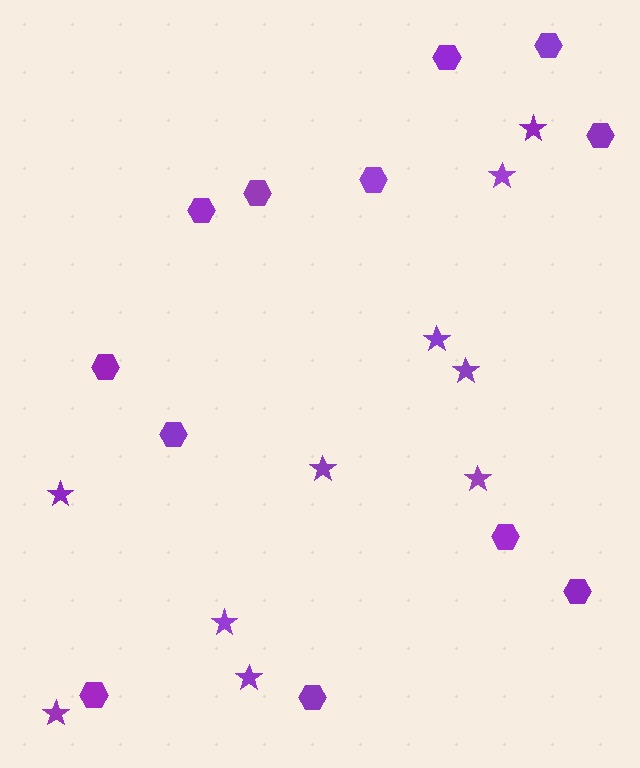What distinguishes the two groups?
There are 2 groups: one group of hexagons (12) and one group of stars (10).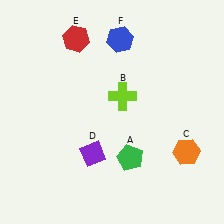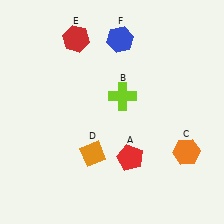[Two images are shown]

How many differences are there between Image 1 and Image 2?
There are 2 differences between the two images.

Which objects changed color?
A changed from green to red. D changed from purple to orange.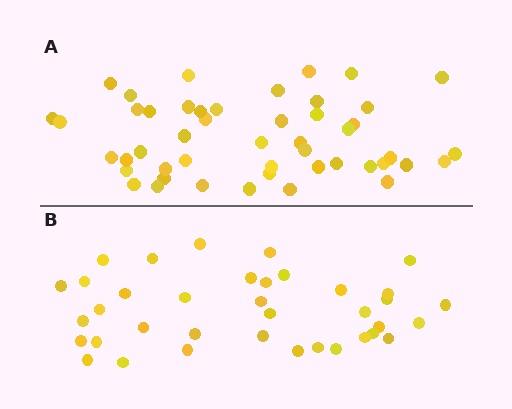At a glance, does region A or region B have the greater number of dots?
Region A (the top region) has more dots.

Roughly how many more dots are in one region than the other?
Region A has roughly 12 or so more dots than region B.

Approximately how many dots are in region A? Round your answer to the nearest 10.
About 50 dots. (The exact count is 48, which rounds to 50.)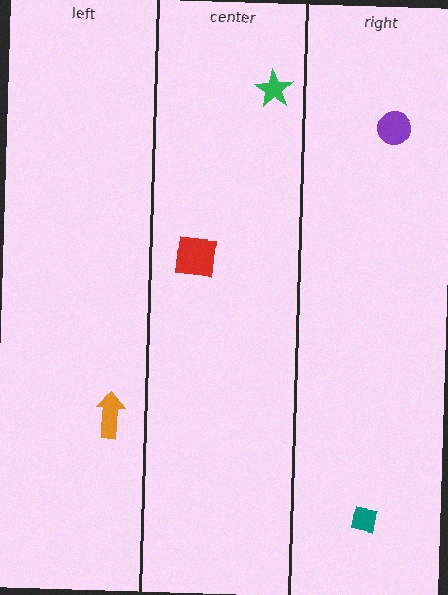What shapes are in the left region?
The orange arrow.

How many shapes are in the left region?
1.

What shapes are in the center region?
The green star, the red square.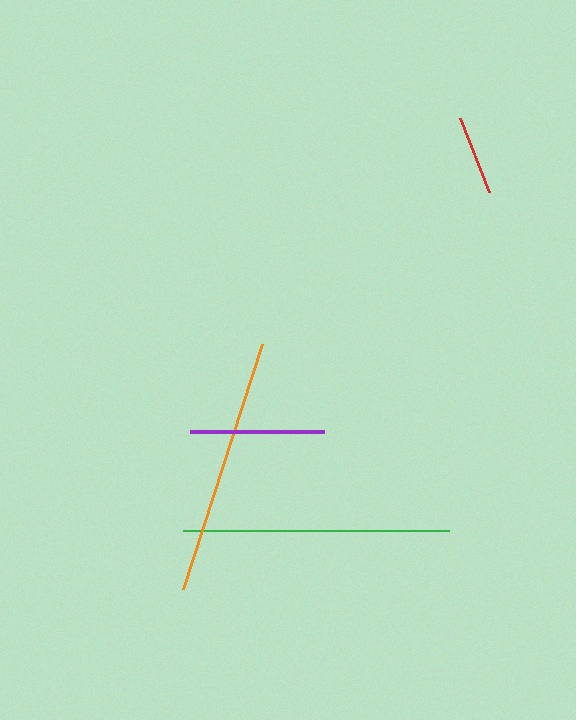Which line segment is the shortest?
The red line is the shortest at approximately 79 pixels.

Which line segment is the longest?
The green line is the longest at approximately 266 pixels.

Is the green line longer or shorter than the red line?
The green line is longer than the red line.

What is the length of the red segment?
The red segment is approximately 79 pixels long.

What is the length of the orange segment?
The orange segment is approximately 257 pixels long.